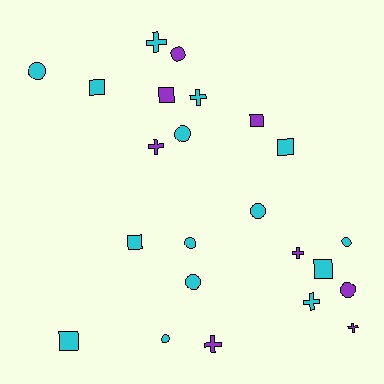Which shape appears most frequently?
Circle, with 9 objects.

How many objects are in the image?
There are 23 objects.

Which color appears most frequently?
Cyan, with 15 objects.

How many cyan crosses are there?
There are 3 cyan crosses.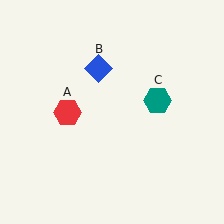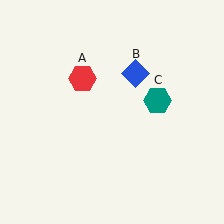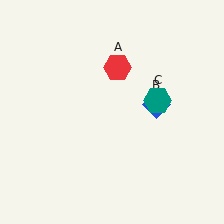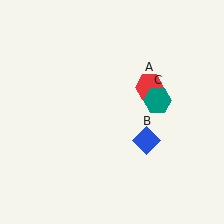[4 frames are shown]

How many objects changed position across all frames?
2 objects changed position: red hexagon (object A), blue diamond (object B).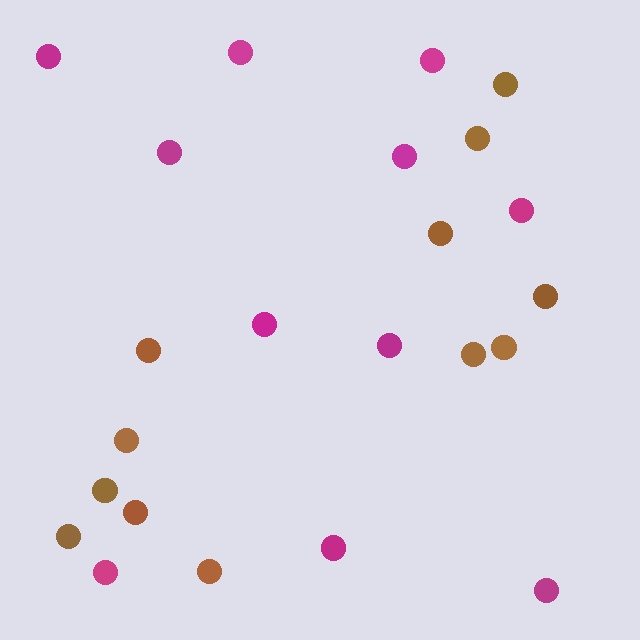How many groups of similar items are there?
There are 2 groups: one group of brown circles (12) and one group of magenta circles (11).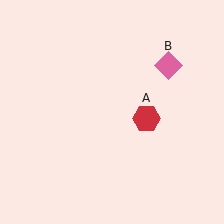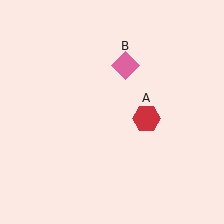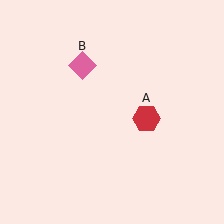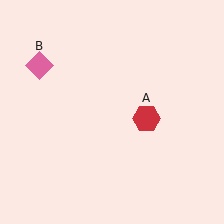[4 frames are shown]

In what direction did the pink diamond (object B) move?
The pink diamond (object B) moved left.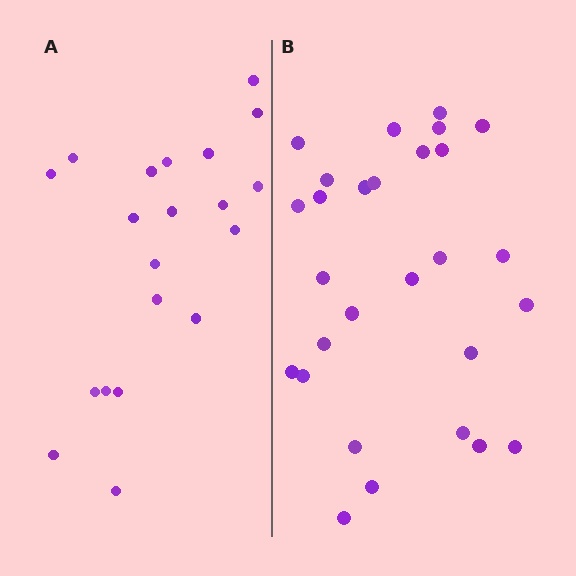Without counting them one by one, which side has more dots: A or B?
Region B (the right region) has more dots.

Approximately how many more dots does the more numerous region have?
Region B has roughly 8 or so more dots than region A.